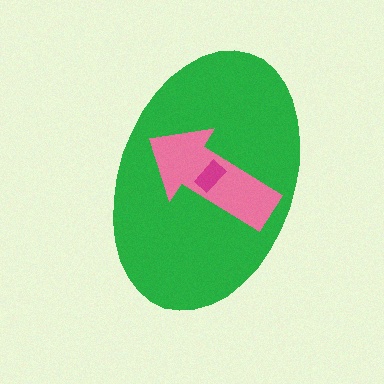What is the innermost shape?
The magenta rectangle.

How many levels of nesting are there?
3.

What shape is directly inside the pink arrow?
The magenta rectangle.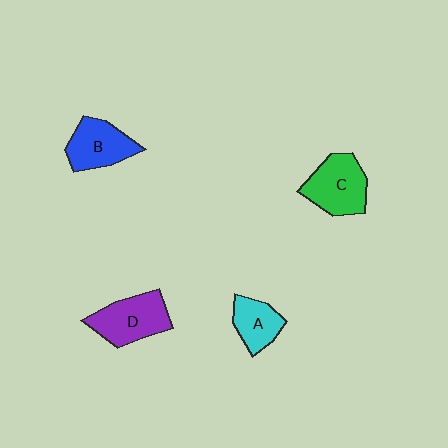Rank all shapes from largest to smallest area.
From largest to smallest: C (green), D (purple), B (blue), A (cyan).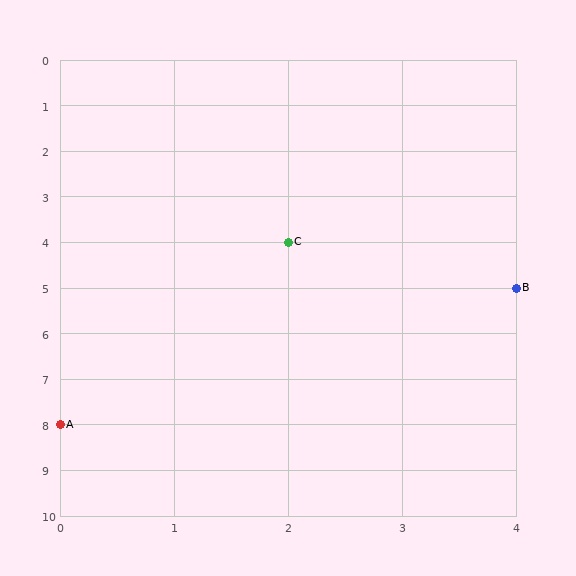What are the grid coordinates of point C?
Point C is at grid coordinates (2, 4).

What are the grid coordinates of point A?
Point A is at grid coordinates (0, 8).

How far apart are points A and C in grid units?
Points A and C are 2 columns and 4 rows apart (about 4.5 grid units diagonally).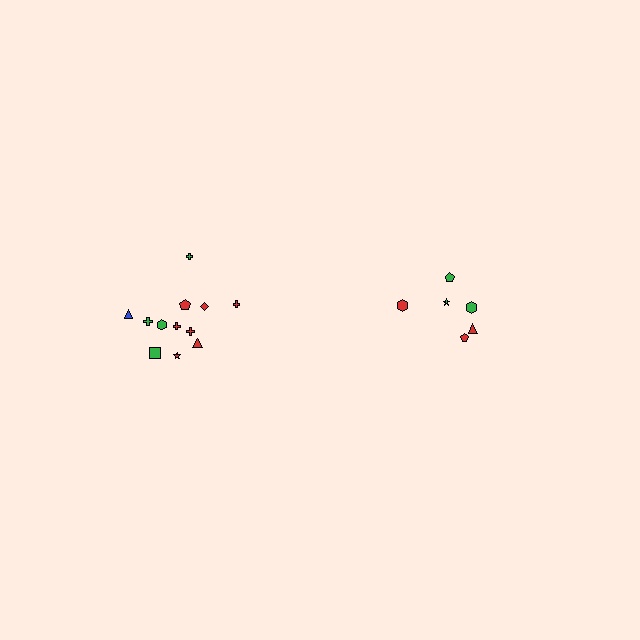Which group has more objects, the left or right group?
The left group.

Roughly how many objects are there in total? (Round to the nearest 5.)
Roughly 20 objects in total.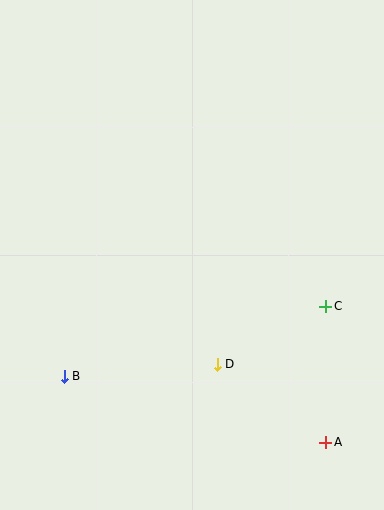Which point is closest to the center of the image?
Point D at (217, 364) is closest to the center.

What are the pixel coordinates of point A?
Point A is at (326, 442).